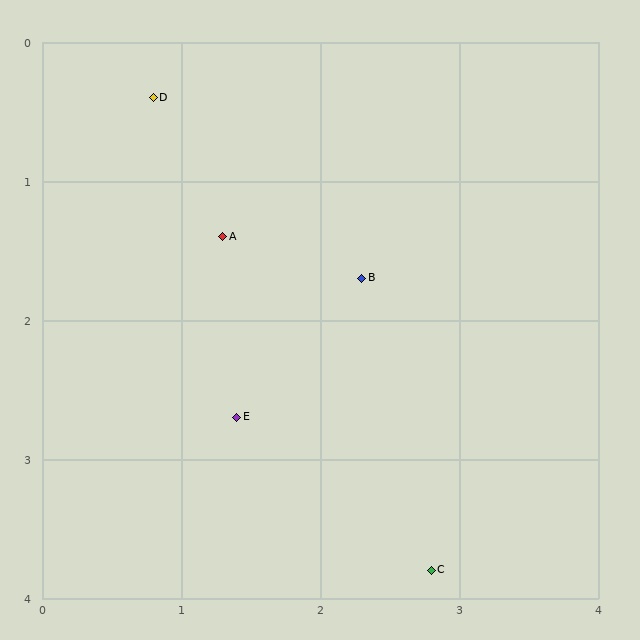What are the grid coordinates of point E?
Point E is at approximately (1.4, 2.7).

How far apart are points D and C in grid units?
Points D and C are about 3.9 grid units apart.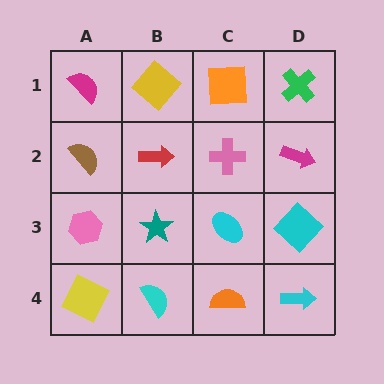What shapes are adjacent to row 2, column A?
A magenta semicircle (row 1, column A), a pink hexagon (row 3, column A), a red arrow (row 2, column B).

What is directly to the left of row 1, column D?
An orange square.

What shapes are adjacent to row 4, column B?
A teal star (row 3, column B), a yellow square (row 4, column A), an orange semicircle (row 4, column C).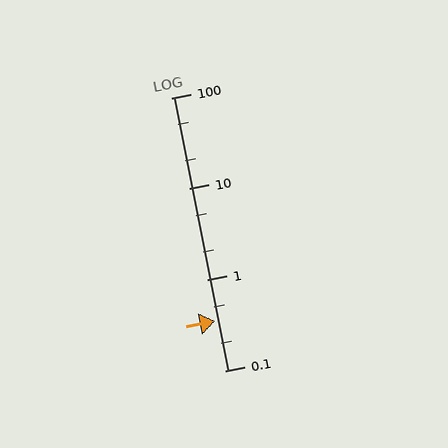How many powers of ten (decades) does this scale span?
The scale spans 3 decades, from 0.1 to 100.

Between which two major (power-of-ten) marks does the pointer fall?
The pointer is between 0.1 and 1.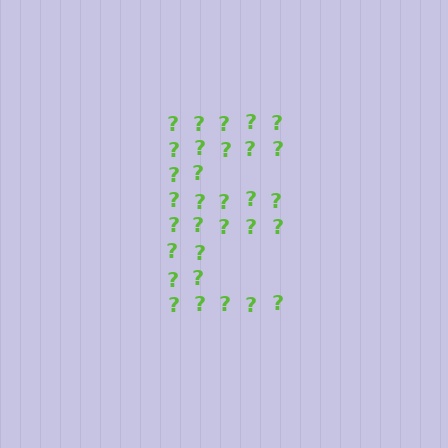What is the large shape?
The large shape is the letter E.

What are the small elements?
The small elements are question marks.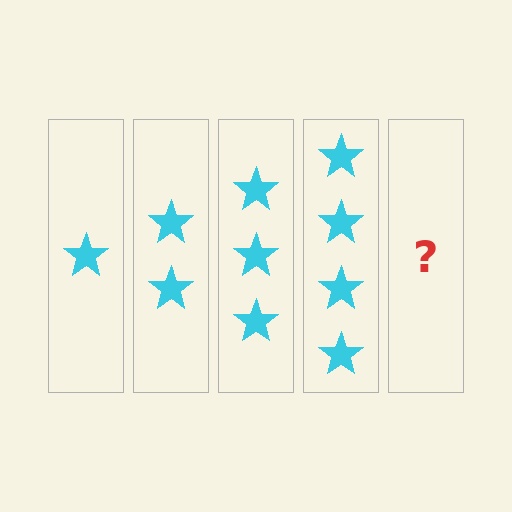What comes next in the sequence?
The next element should be 5 stars.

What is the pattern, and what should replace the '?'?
The pattern is that each step adds one more star. The '?' should be 5 stars.